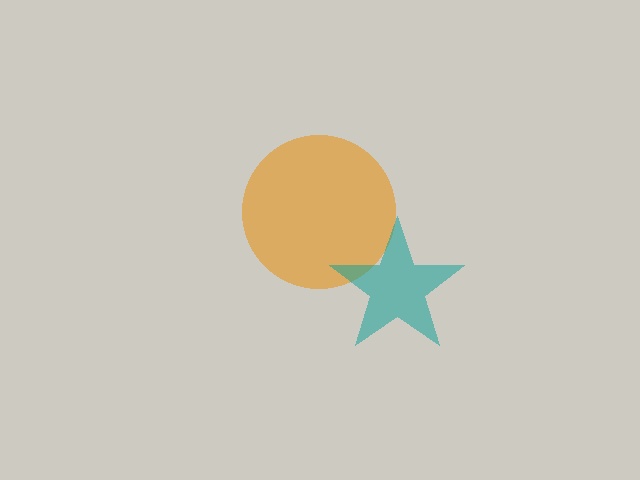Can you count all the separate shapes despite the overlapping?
Yes, there are 2 separate shapes.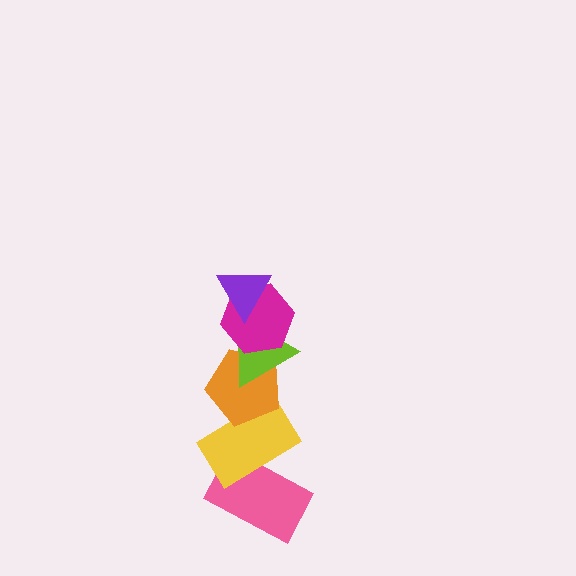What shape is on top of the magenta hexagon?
The purple triangle is on top of the magenta hexagon.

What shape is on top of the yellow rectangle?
The orange pentagon is on top of the yellow rectangle.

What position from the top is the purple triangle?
The purple triangle is 1st from the top.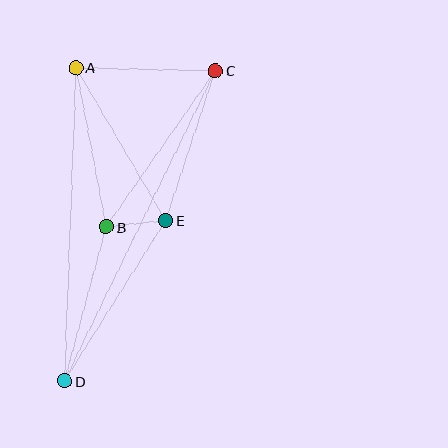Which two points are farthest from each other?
Points C and D are farthest from each other.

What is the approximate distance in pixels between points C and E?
The distance between C and E is approximately 158 pixels.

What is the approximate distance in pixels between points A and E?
The distance between A and E is approximately 178 pixels.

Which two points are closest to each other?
Points B and E are closest to each other.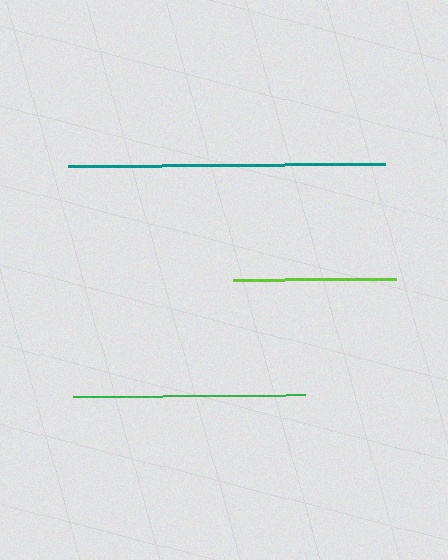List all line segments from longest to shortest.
From longest to shortest: teal, green, lime.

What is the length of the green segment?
The green segment is approximately 231 pixels long.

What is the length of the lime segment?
The lime segment is approximately 163 pixels long.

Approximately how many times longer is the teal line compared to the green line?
The teal line is approximately 1.4 times the length of the green line.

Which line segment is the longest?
The teal line is the longest at approximately 317 pixels.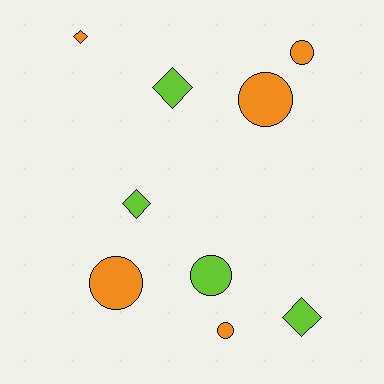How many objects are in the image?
There are 9 objects.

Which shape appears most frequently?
Circle, with 5 objects.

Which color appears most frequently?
Orange, with 5 objects.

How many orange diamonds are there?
There is 1 orange diamond.